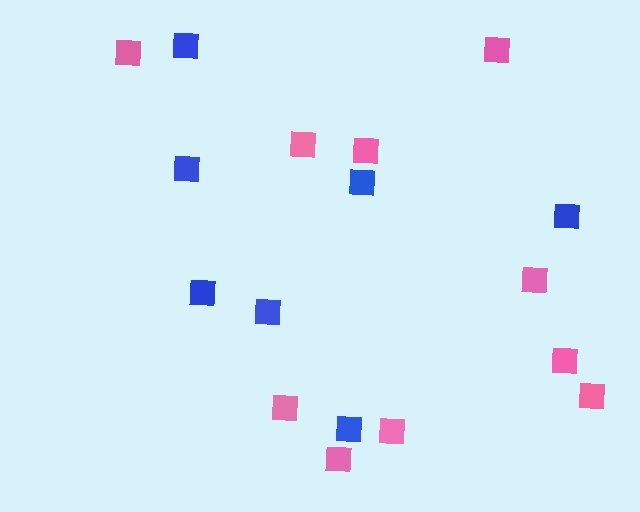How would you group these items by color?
There are 2 groups: one group of blue squares (7) and one group of pink squares (10).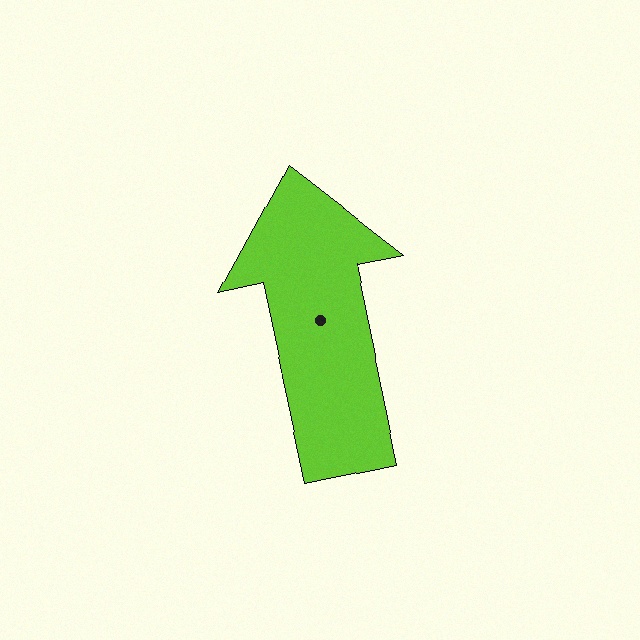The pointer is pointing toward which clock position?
Roughly 12 o'clock.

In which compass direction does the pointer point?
North.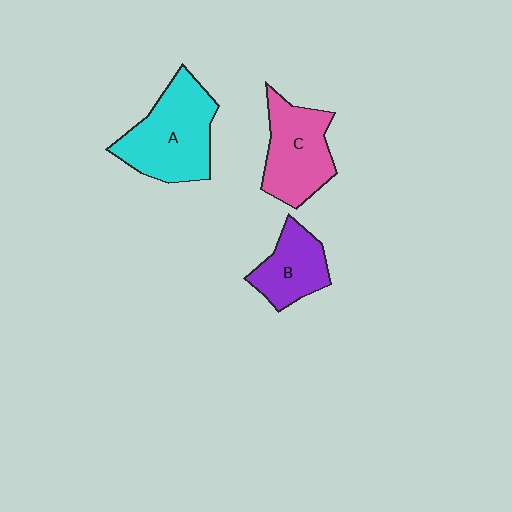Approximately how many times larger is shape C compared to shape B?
Approximately 1.4 times.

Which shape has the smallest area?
Shape B (purple).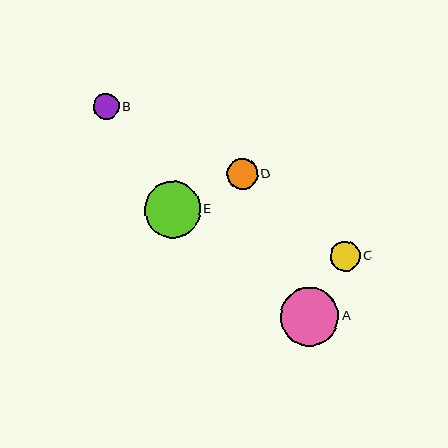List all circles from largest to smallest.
From largest to smallest: A, E, C, D, B.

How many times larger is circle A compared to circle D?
Circle A is approximately 1.9 times the size of circle D.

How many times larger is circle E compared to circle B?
Circle E is approximately 2.2 times the size of circle B.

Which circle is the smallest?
Circle B is the smallest with a size of approximately 26 pixels.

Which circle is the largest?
Circle A is the largest with a size of approximately 59 pixels.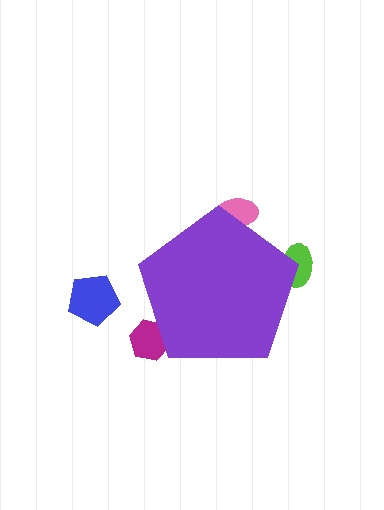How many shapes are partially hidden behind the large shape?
3 shapes are partially hidden.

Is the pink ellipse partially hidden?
Yes, the pink ellipse is partially hidden behind the purple pentagon.